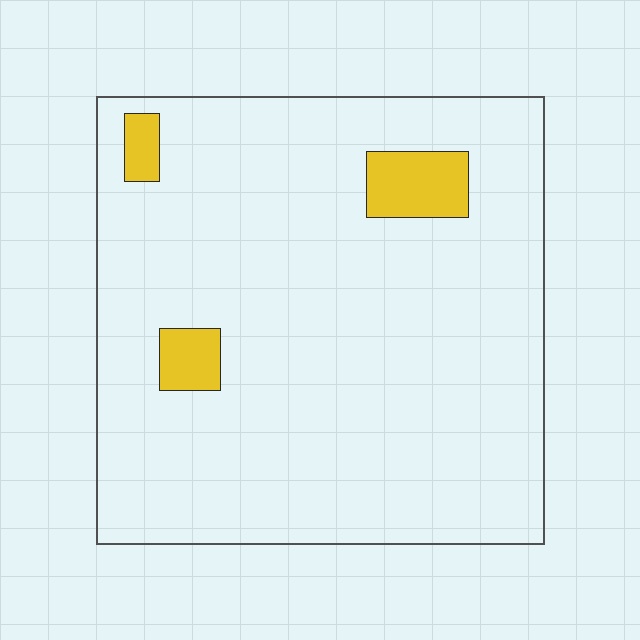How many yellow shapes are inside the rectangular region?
3.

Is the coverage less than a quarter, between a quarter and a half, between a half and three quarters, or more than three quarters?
Less than a quarter.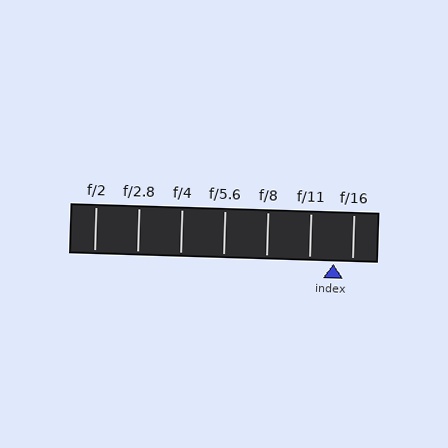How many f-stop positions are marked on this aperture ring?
There are 7 f-stop positions marked.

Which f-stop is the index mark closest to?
The index mark is closest to f/16.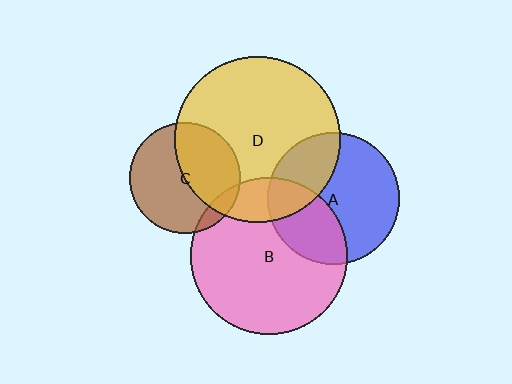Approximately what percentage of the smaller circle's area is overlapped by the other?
Approximately 20%.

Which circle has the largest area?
Circle D (yellow).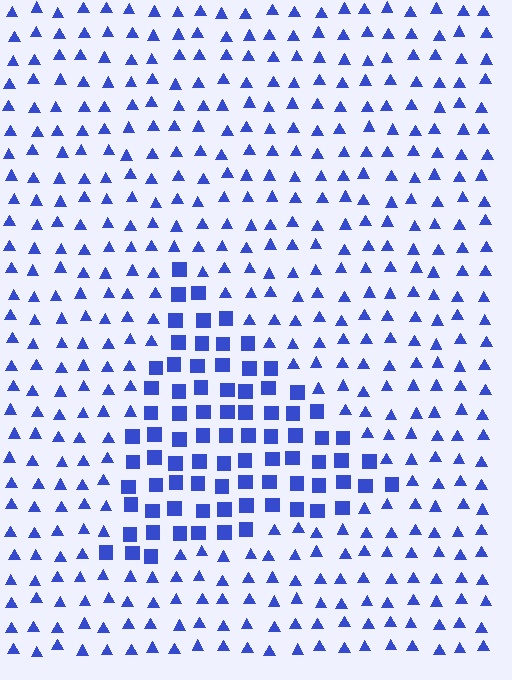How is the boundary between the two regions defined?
The boundary is defined by a change in element shape: squares inside vs. triangles outside. All elements share the same color and spacing.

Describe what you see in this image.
The image is filled with small blue elements arranged in a uniform grid. A triangle-shaped region contains squares, while the surrounding area contains triangles. The boundary is defined purely by the change in element shape.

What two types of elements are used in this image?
The image uses squares inside the triangle region and triangles outside it.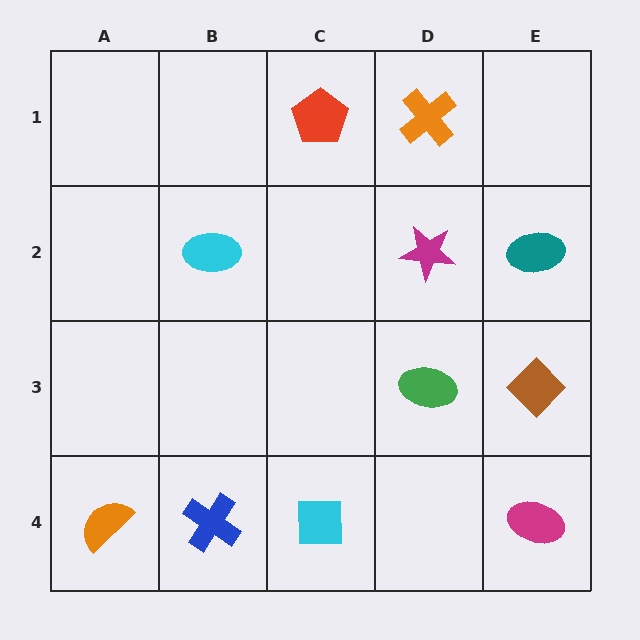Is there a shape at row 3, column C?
No, that cell is empty.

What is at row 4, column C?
A cyan square.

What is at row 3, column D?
A green ellipse.